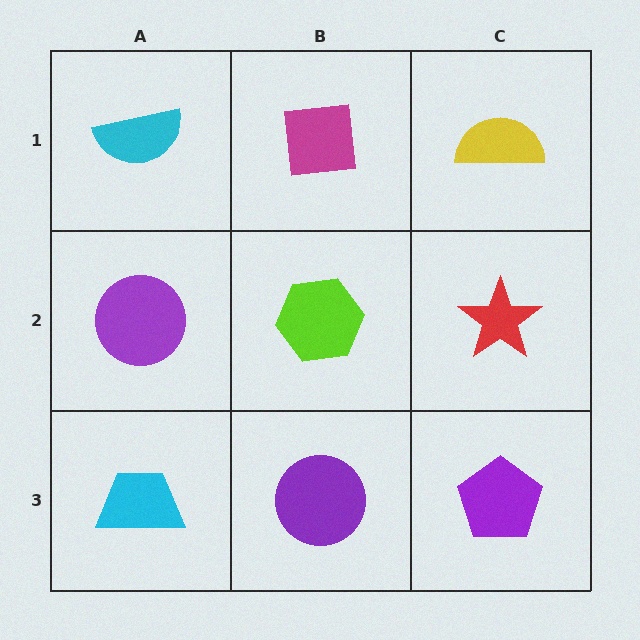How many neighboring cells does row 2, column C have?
3.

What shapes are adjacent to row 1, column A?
A purple circle (row 2, column A), a magenta square (row 1, column B).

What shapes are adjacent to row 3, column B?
A lime hexagon (row 2, column B), a cyan trapezoid (row 3, column A), a purple pentagon (row 3, column C).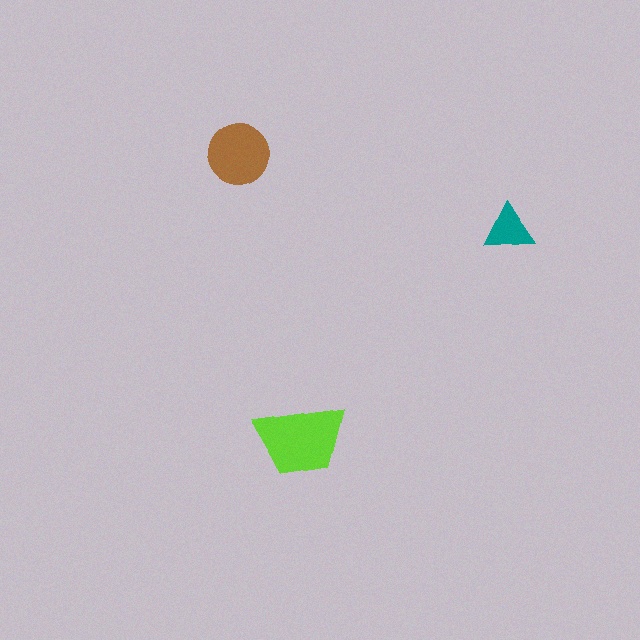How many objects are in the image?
There are 3 objects in the image.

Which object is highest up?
The brown circle is topmost.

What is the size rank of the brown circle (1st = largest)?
2nd.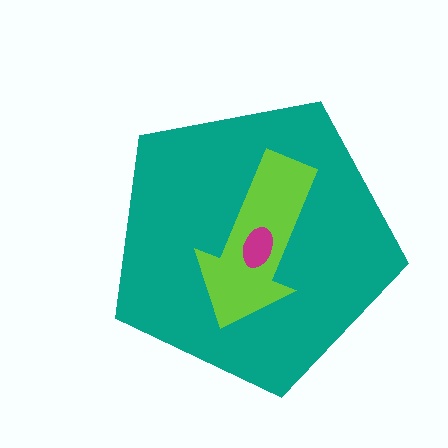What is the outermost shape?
The teal pentagon.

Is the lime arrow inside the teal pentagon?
Yes.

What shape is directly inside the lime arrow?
The magenta ellipse.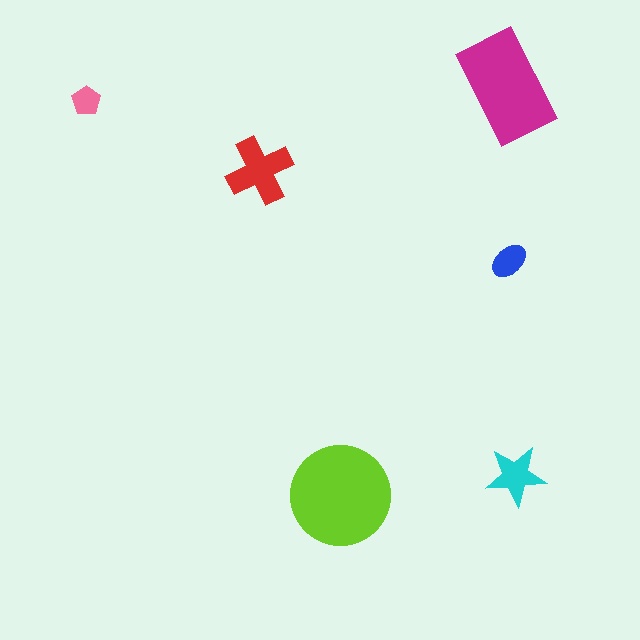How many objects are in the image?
There are 6 objects in the image.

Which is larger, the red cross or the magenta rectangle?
The magenta rectangle.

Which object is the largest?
The lime circle.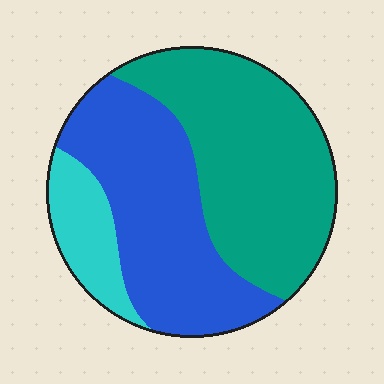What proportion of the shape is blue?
Blue takes up between a third and a half of the shape.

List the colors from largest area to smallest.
From largest to smallest: teal, blue, cyan.